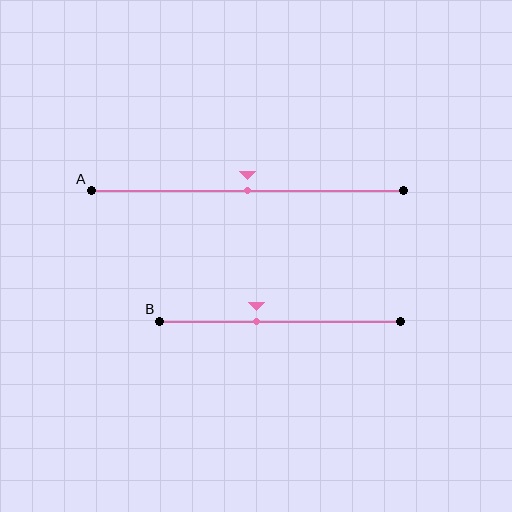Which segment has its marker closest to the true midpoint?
Segment A has its marker closest to the true midpoint.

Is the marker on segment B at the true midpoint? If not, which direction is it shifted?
No, the marker on segment B is shifted to the left by about 10% of the segment length.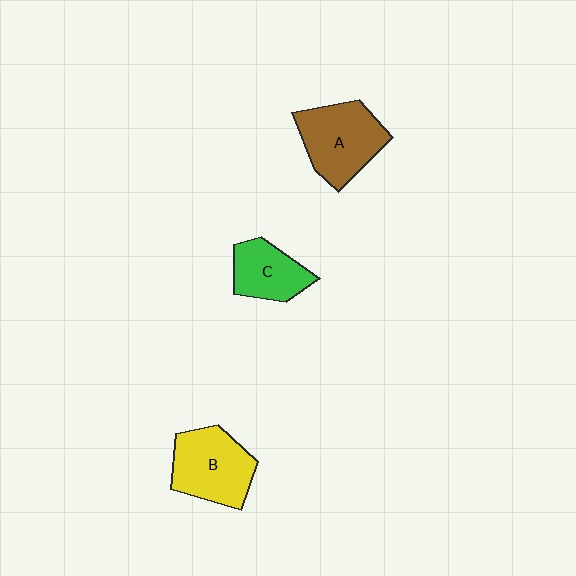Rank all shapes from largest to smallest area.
From largest to smallest: A (brown), B (yellow), C (green).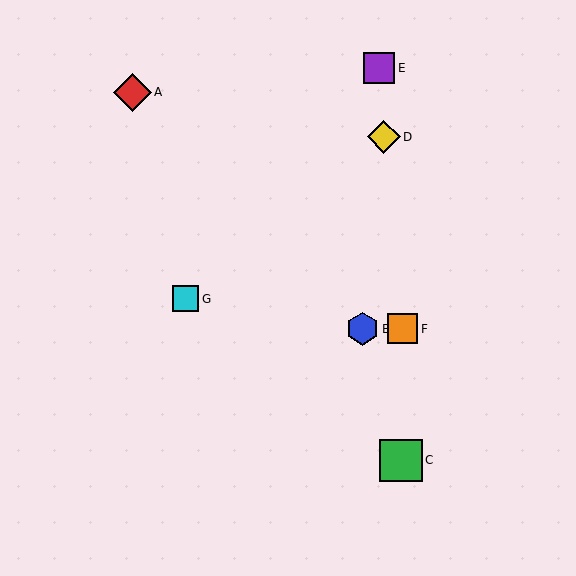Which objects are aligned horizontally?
Objects B, F are aligned horizontally.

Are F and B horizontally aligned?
Yes, both are at y≈329.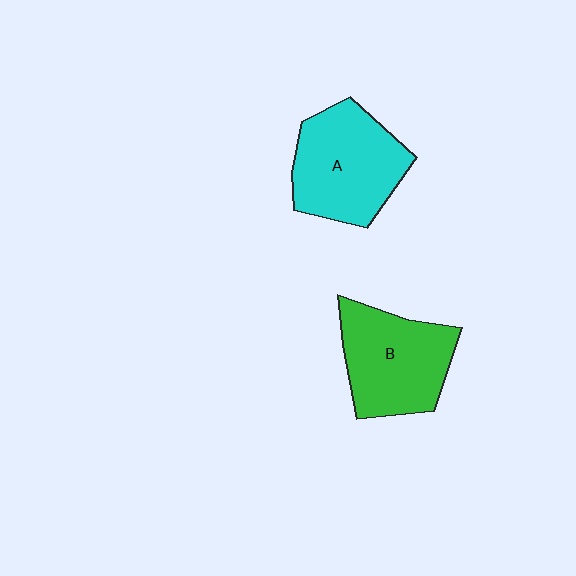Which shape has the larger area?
Shape A (cyan).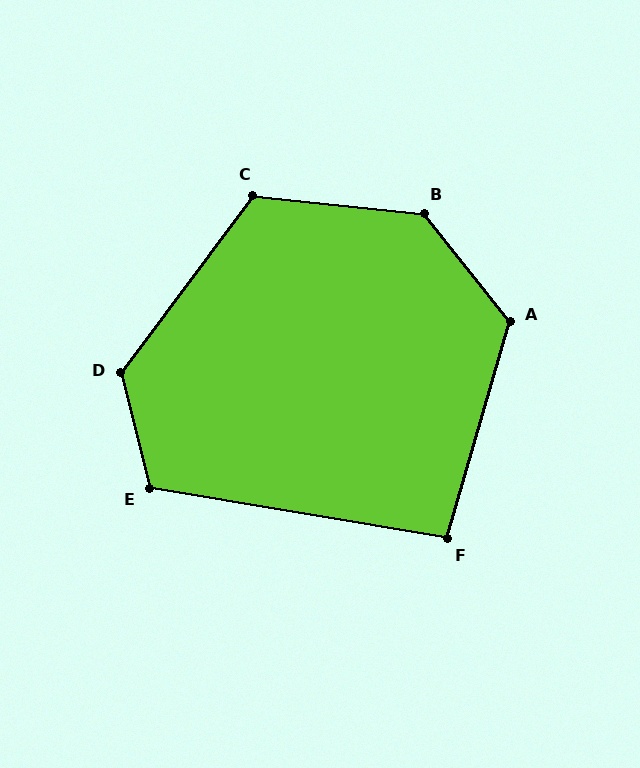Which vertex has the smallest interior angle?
F, at approximately 97 degrees.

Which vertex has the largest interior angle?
B, at approximately 134 degrees.